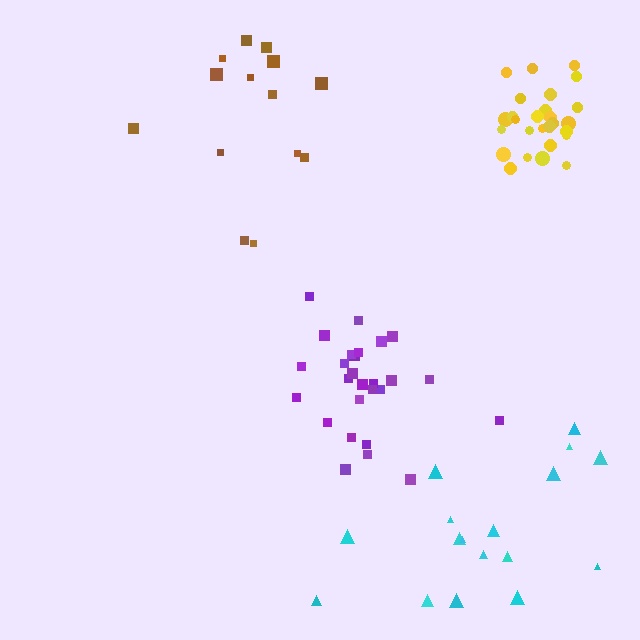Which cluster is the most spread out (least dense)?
Cyan.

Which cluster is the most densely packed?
Yellow.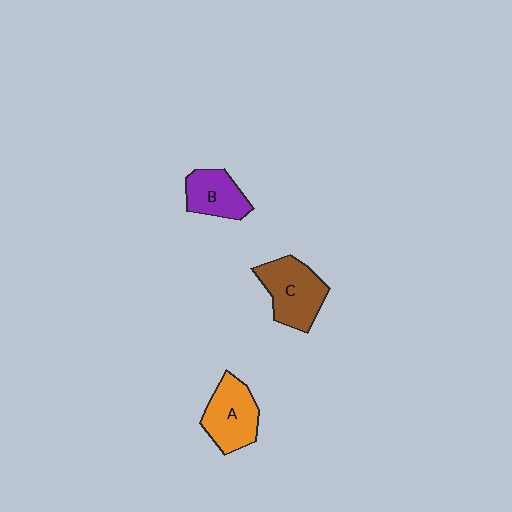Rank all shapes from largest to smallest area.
From largest to smallest: C (brown), A (orange), B (purple).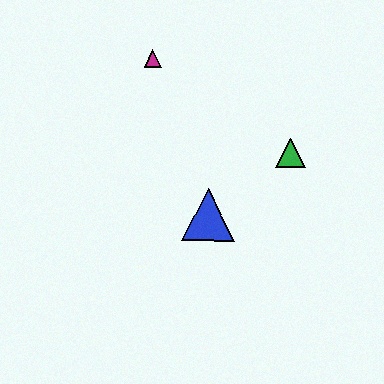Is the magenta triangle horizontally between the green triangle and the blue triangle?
No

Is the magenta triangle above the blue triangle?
Yes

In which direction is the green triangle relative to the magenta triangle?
The green triangle is to the right of the magenta triangle.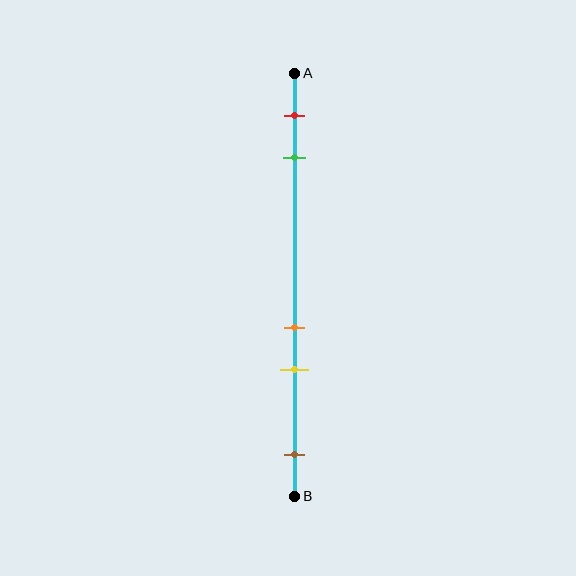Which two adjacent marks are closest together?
The orange and yellow marks are the closest adjacent pair.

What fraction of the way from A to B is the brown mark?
The brown mark is approximately 90% (0.9) of the way from A to B.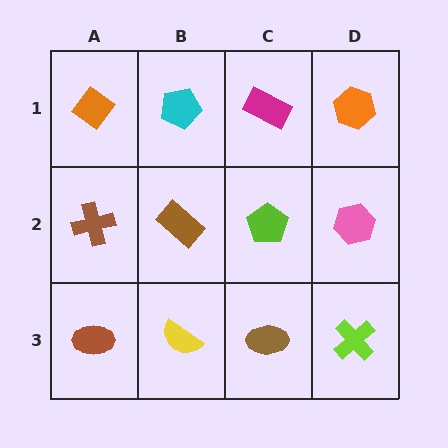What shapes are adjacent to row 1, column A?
A brown cross (row 2, column A), a cyan pentagon (row 1, column B).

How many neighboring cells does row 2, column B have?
4.